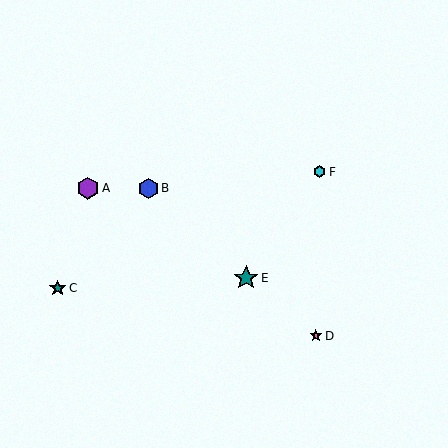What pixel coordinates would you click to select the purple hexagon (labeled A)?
Click at (88, 188) to select the purple hexagon A.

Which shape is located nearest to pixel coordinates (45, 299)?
The teal star (labeled C) at (58, 288) is nearest to that location.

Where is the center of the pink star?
The center of the pink star is at (316, 336).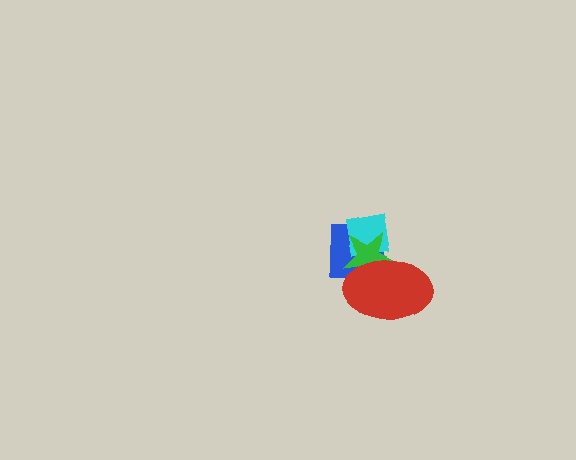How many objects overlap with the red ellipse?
3 objects overlap with the red ellipse.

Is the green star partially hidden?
Yes, it is partially covered by another shape.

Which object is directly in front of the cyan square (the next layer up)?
The green star is directly in front of the cyan square.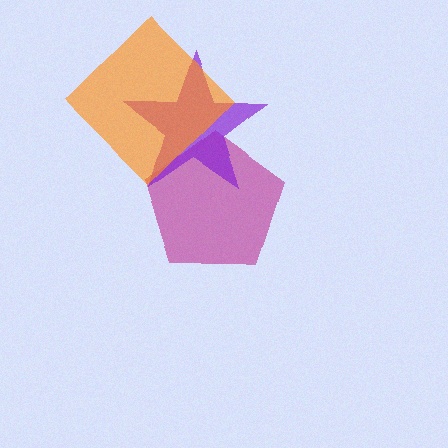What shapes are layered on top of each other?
The layered shapes are: a magenta pentagon, a purple star, an orange diamond.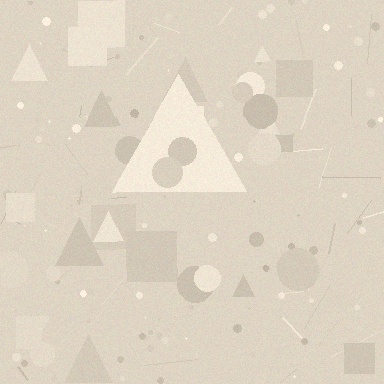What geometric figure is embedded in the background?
A triangle is embedded in the background.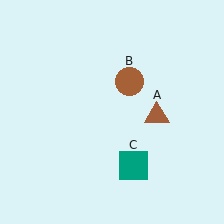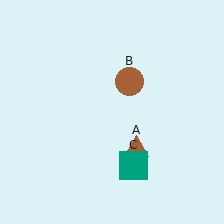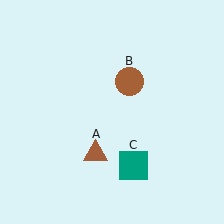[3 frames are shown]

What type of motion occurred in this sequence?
The brown triangle (object A) rotated clockwise around the center of the scene.